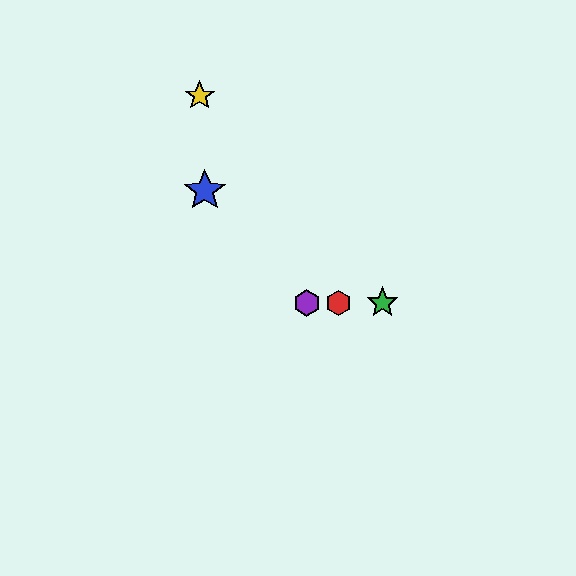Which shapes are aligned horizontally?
The red hexagon, the green star, the purple hexagon are aligned horizontally.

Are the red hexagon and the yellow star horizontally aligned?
No, the red hexagon is at y≈303 and the yellow star is at y≈96.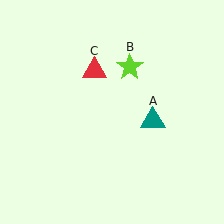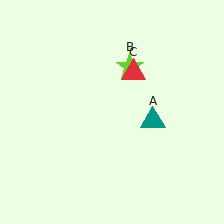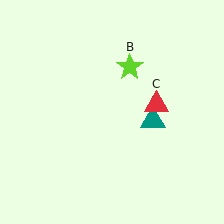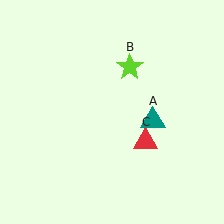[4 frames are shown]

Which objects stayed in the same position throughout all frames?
Teal triangle (object A) and lime star (object B) remained stationary.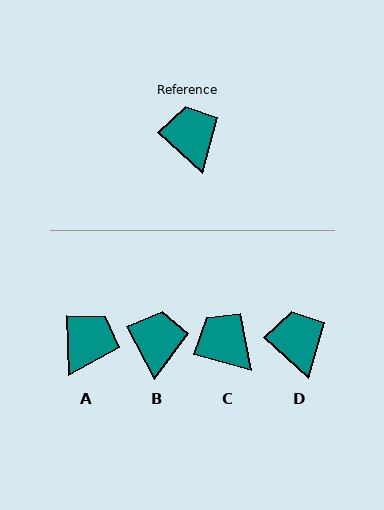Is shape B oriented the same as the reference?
No, it is off by about 21 degrees.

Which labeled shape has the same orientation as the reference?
D.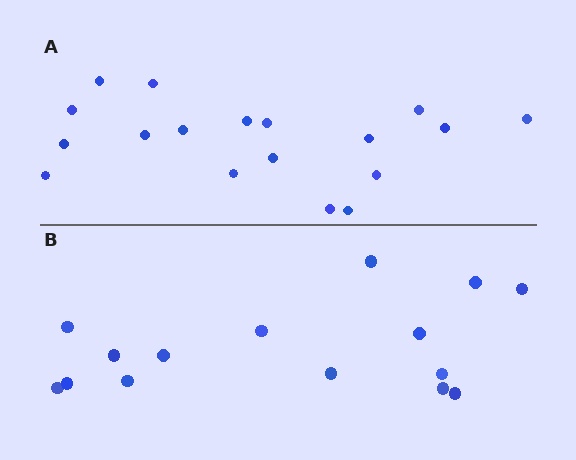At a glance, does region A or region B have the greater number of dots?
Region A (the top region) has more dots.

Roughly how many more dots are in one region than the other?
Region A has just a few more — roughly 2 or 3 more dots than region B.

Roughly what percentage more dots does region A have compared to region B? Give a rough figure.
About 20% more.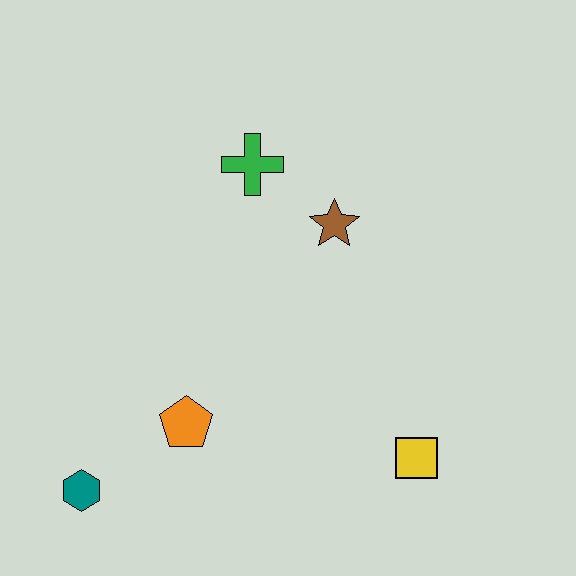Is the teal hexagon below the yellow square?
Yes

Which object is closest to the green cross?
The brown star is closest to the green cross.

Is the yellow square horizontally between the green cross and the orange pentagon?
No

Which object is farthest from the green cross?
The teal hexagon is farthest from the green cross.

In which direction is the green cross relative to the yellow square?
The green cross is above the yellow square.